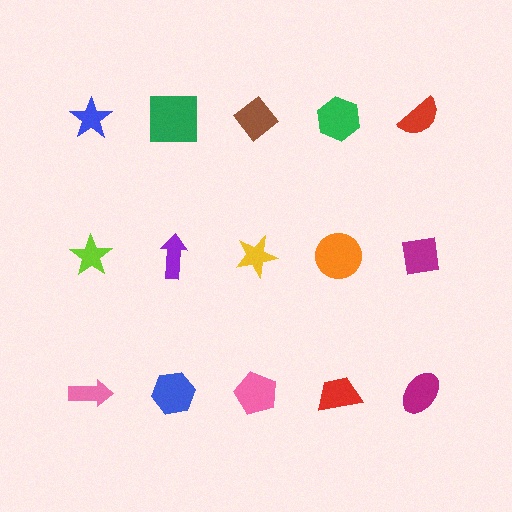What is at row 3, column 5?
A magenta ellipse.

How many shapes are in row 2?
5 shapes.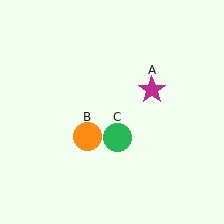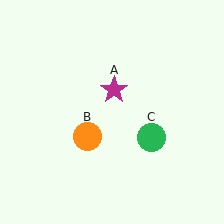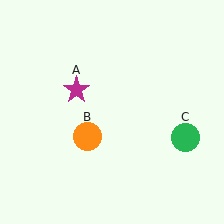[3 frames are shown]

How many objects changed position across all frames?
2 objects changed position: magenta star (object A), green circle (object C).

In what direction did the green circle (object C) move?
The green circle (object C) moved right.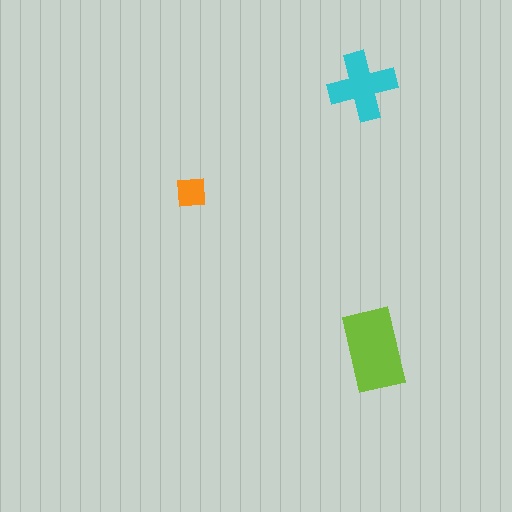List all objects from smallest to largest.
The orange square, the cyan cross, the lime rectangle.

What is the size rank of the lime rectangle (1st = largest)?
1st.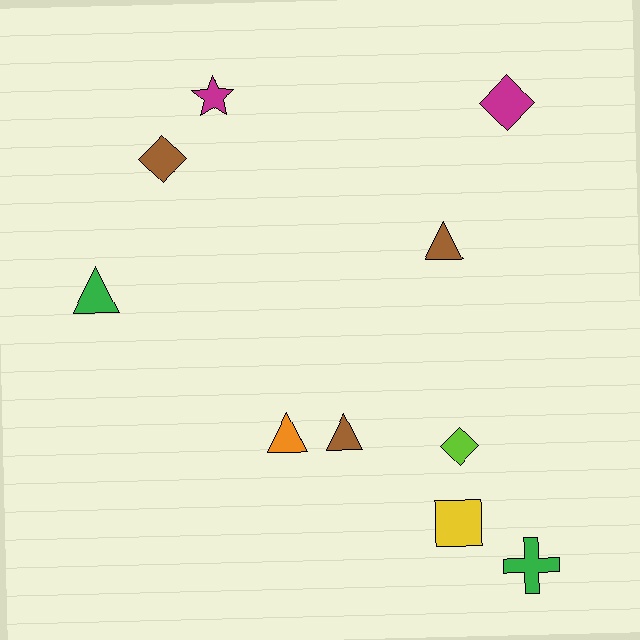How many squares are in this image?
There is 1 square.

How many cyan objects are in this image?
There are no cyan objects.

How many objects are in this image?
There are 10 objects.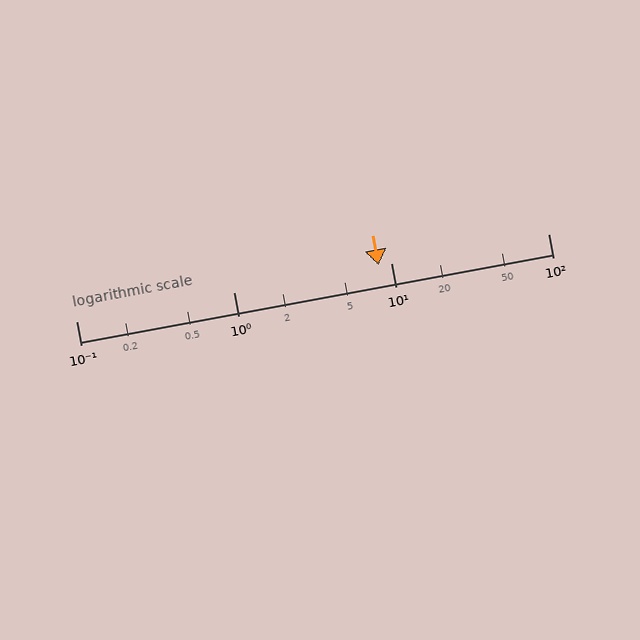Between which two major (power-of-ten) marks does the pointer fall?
The pointer is between 1 and 10.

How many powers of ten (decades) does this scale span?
The scale spans 3 decades, from 0.1 to 100.